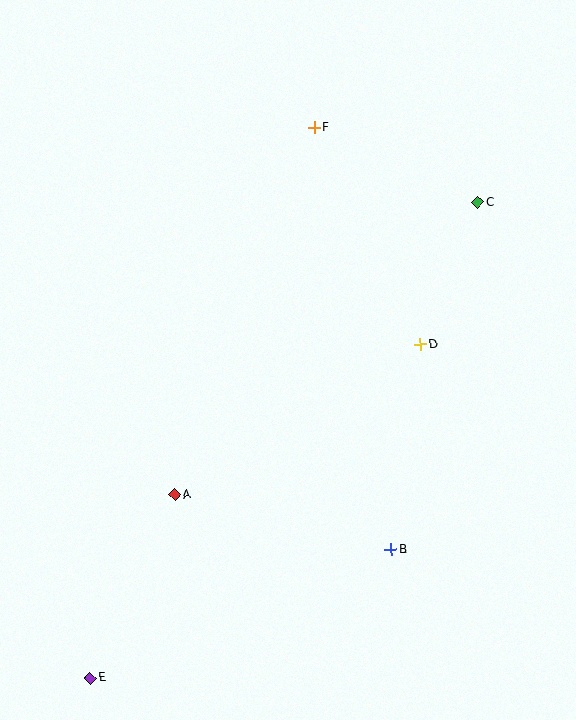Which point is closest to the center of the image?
Point D at (420, 344) is closest to the center.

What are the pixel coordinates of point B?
Point B is at (391, 549).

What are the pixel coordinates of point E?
Point E is at (90, 678).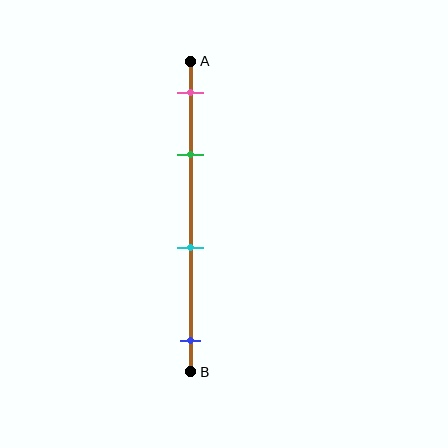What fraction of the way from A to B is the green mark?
The green mark is approximately 30% (0.3) of the way from A to B.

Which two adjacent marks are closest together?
The pink and green marks are the closest adjacent pair.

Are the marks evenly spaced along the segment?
No, the marks are not evenly spaced.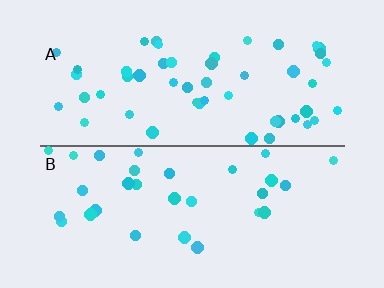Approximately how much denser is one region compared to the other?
Approximately 1.7× — region A over region B.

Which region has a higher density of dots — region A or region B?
A (the top).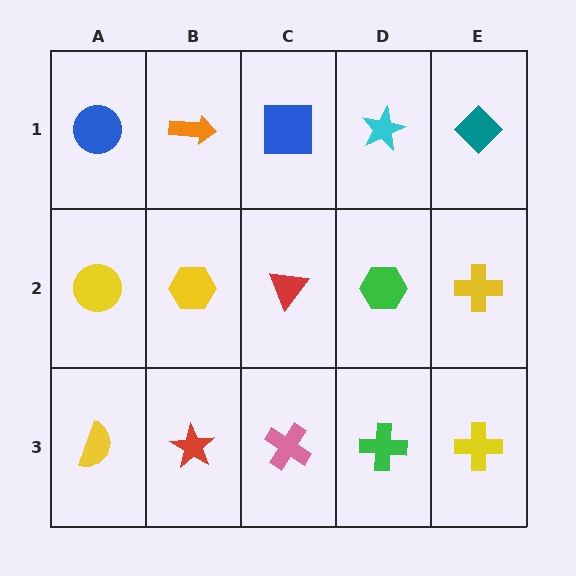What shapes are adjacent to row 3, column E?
A yellow cross (row 2, column E), a green cross (row 3, column D).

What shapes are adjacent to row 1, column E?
A yellow cross (row 2, column E), a cyan star (row 1, column D).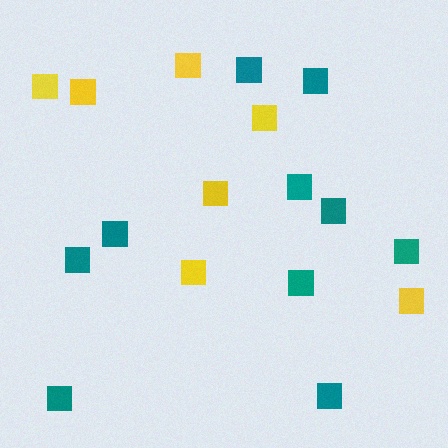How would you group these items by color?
There are 2 groups: one group of teal squares (10) and one group of yellow squares (7).